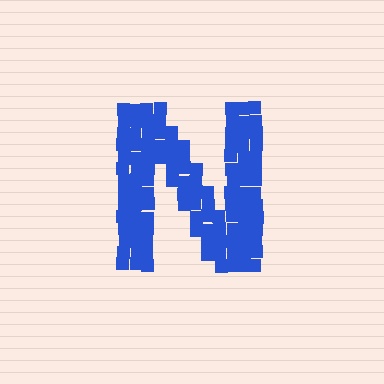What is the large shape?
The large shape is the letter N.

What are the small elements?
The small elements are squares.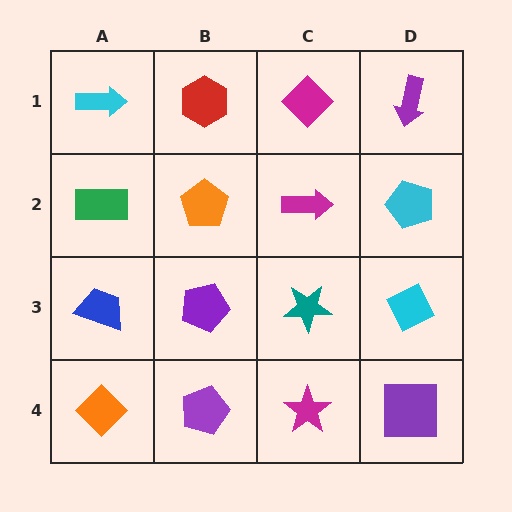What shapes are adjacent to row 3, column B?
An orange pentagon (row 2, column B), a purple pentagon (row 4, column B), a blue trapezoid (row 3, column A), a teal star (row 3, column C).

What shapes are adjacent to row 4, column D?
A cyan diamond (row 3, column D), a magenta star (row 4, column C).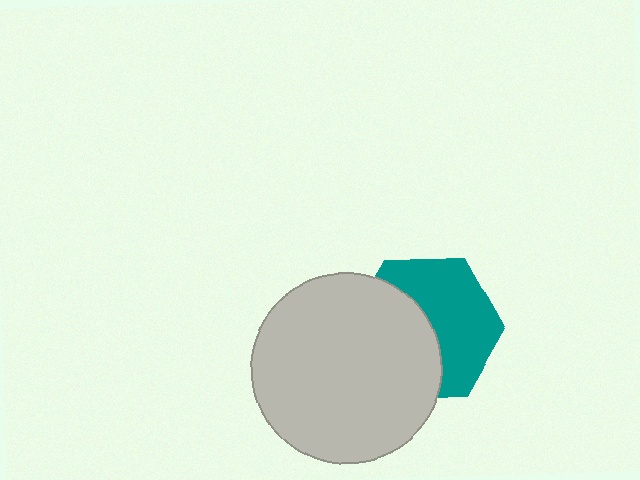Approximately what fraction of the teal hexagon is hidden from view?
Roughly 47% of the teal hexagon is hidden behind the light gray circle.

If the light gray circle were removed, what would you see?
You would see the complete teal hexagon.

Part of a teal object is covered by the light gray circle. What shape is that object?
It is a hexagon.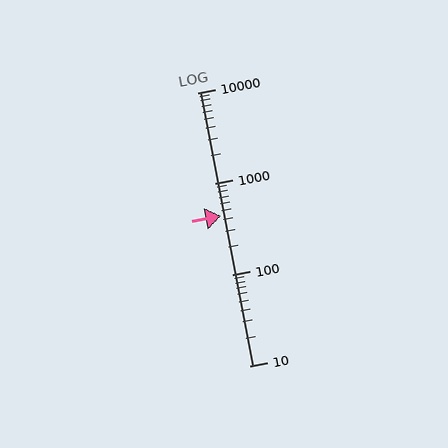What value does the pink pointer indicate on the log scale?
The pointer indicates approximately 440.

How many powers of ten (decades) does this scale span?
The scale spans 3 decades, from 10 to 10000.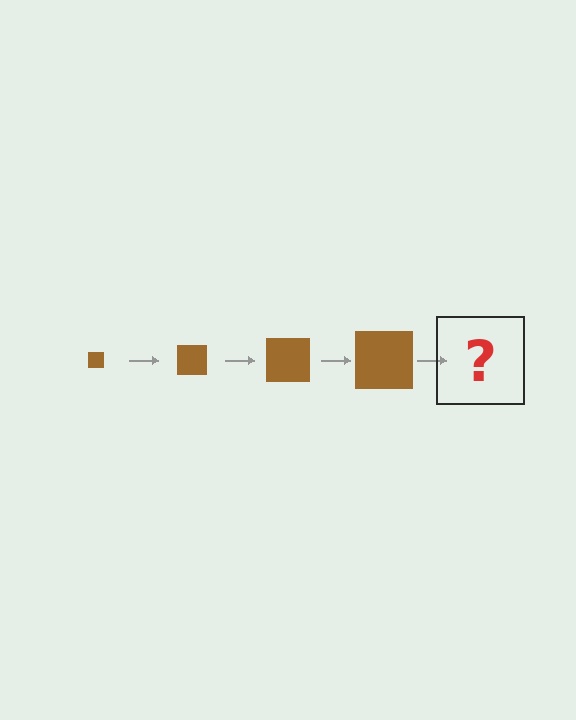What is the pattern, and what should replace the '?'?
The pattern is that the square gets progressively larger each step. The '?' should be a brown square, larger than the previous one.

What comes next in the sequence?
The next element should be a brown square, larger than the previous one.